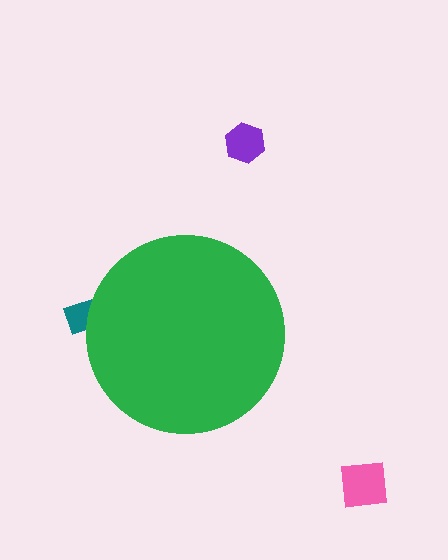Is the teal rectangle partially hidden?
Yes, the teal rectangle is partially hidden behind the green circle.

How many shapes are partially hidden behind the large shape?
1 shape is partially hidden.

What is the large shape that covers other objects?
A green circle.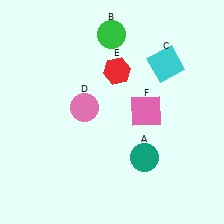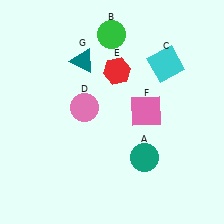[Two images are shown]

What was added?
A teal triangle (G) was added in Image 2.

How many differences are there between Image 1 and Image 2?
There is 1 difference between the two images.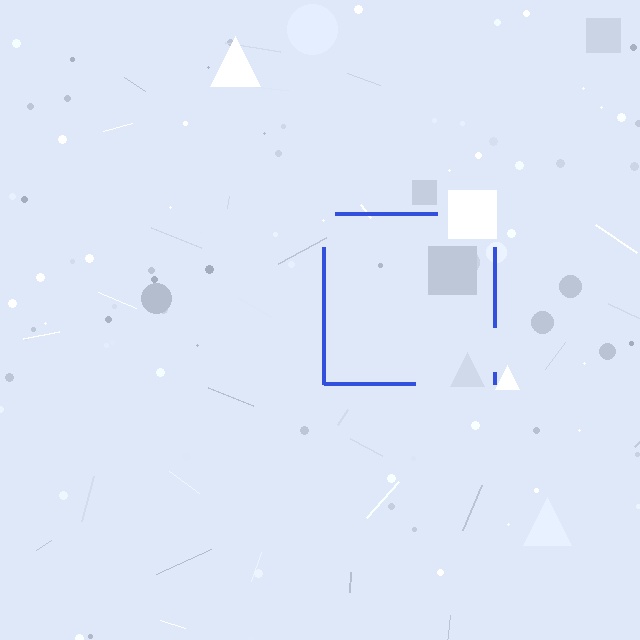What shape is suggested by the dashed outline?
The dashed outline suggests a square.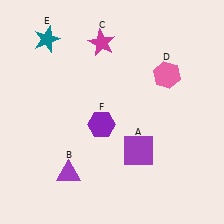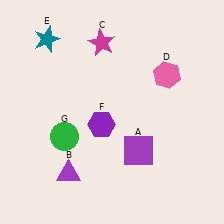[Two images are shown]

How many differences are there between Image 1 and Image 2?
There is 1 difference between the two images.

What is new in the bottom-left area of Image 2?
A green circle (G) was added in the bottom-left area of Image 2.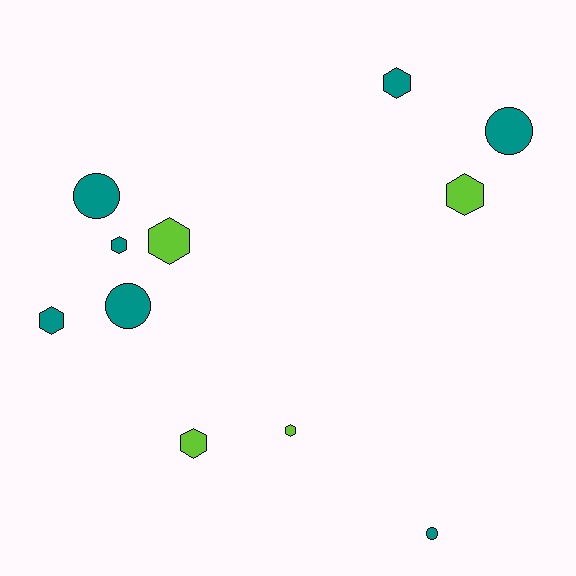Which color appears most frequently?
Teal, with 7 objects.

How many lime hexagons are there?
There are 4 lime hexagons.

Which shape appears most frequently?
Hexagon, with 7 objects.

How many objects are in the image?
There are 11 objects.